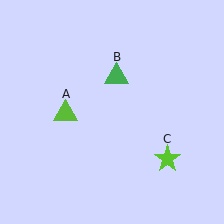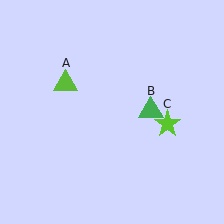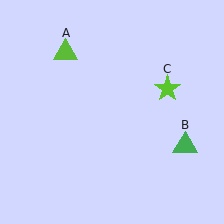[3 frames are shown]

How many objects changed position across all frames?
3 objects changed position: lime triangle (object A), green triangle (object B), lime star (object C).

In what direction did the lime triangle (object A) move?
The lime triangle (object A) moved up.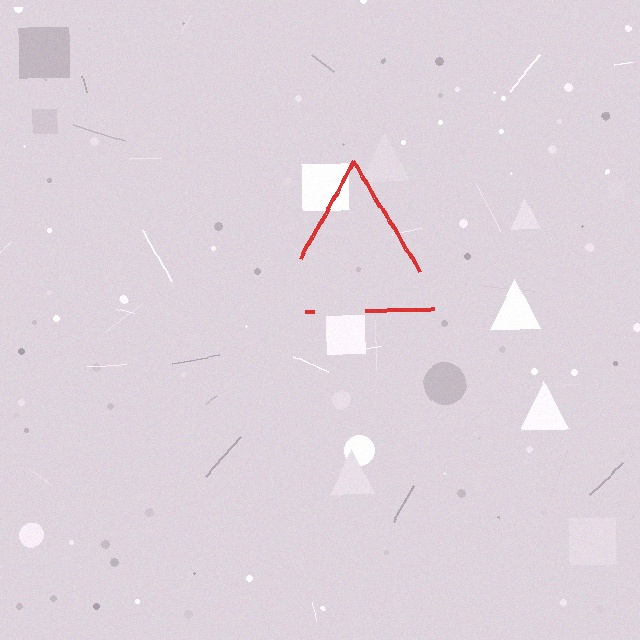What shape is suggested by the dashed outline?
The dashed outline suggests a triangle.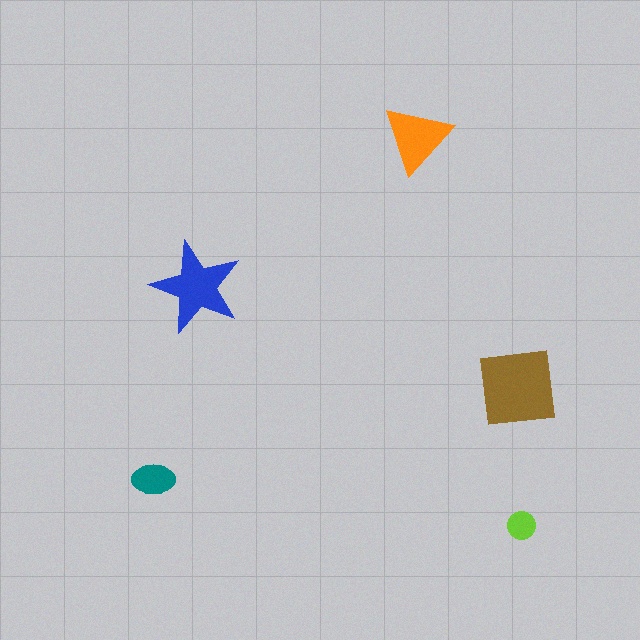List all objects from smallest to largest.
The lime circle, the teal ellipse, the orange triangle, the blue star, the brown square.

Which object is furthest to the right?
The lime circle is rightmost.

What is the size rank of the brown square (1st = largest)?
1st.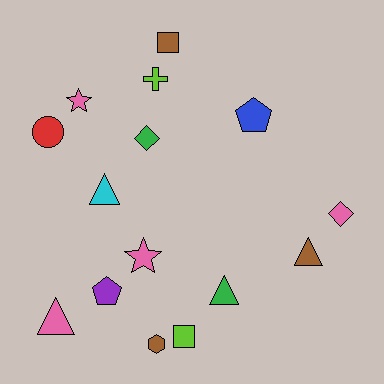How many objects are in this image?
There are 15 objects.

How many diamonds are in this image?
There are 2 diamonds.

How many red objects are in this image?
There is 1 red object.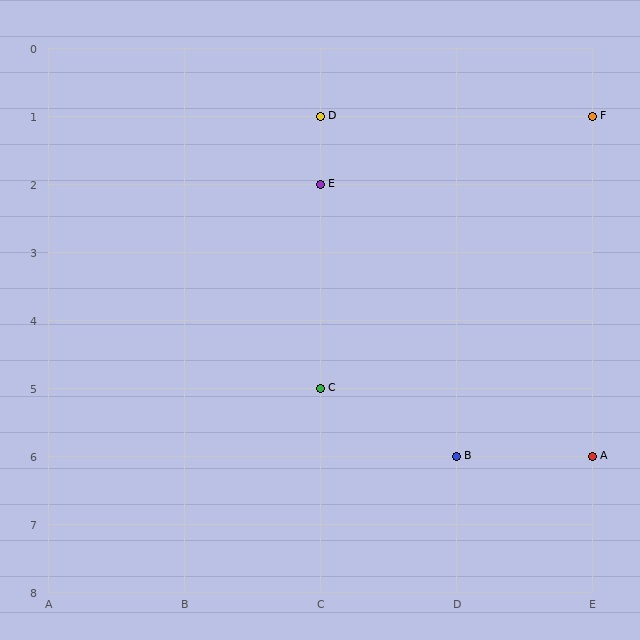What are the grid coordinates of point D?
Point D is at grid coordinates (C, 1).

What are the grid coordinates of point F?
Point F is at grid coordinates (E, 1).